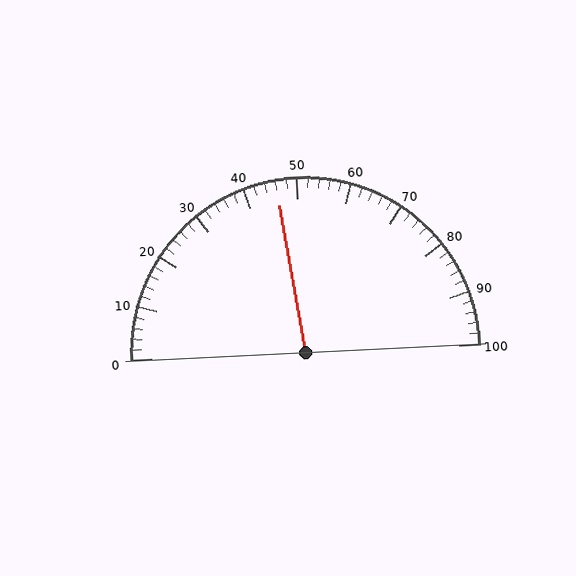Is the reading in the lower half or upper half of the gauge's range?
The reading is in the lower half of the range (0 to 100).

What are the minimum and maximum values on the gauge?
The gauge ranges from 0 to 100.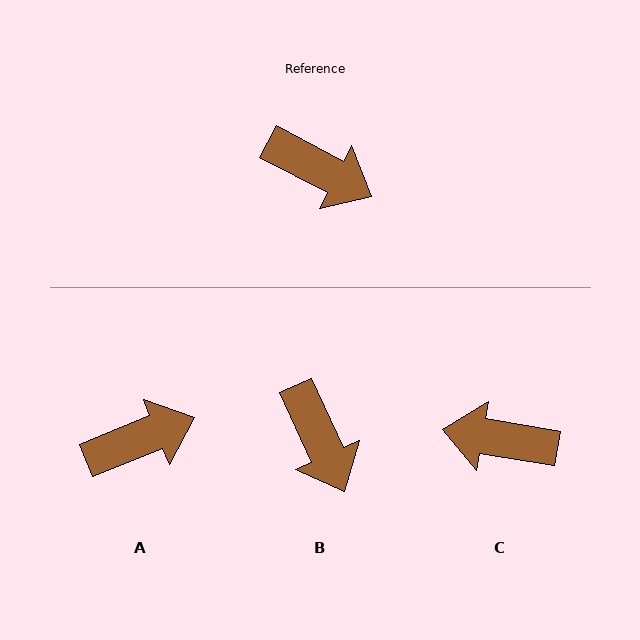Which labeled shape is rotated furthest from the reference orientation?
C, about 162 degrees away.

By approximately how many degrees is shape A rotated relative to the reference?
Approximately 50 degrees counter-clockwise.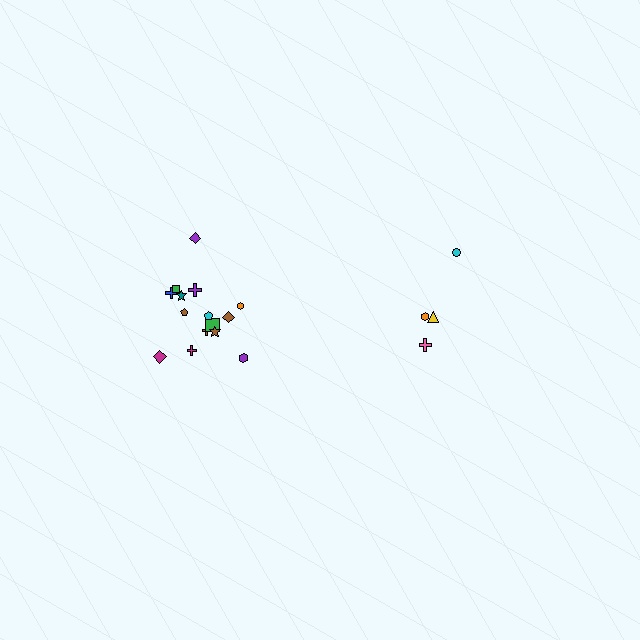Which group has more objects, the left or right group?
The left group.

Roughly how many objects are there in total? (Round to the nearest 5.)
Roughly 20 objects in total.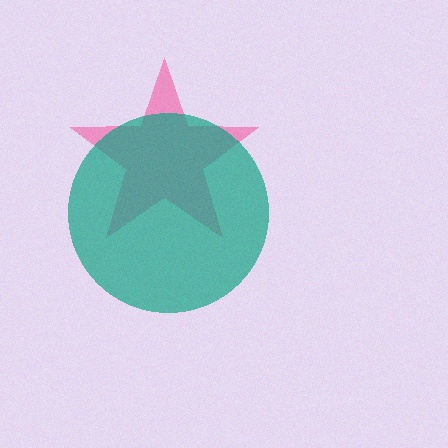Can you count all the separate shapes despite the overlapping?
Yes, there are 2 separate shapes.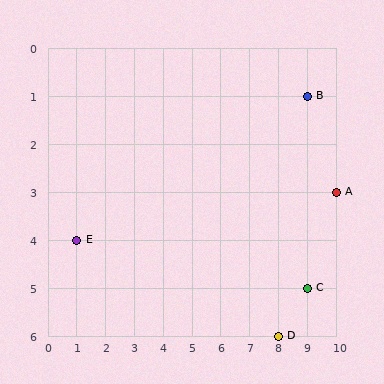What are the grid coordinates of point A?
Point A is at grid coordinates (10, 3).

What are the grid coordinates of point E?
Point E is at grid coordinates (1, 4).